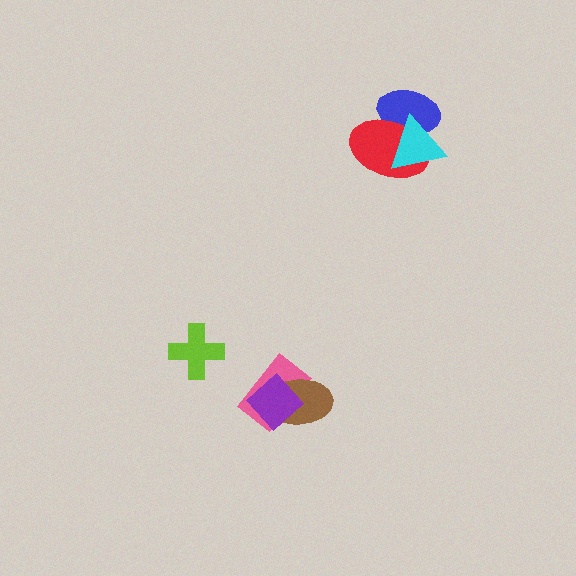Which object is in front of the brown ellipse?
The purple diamond is in front of the brown ellipse.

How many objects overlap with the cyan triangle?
2 objects overlap with the cyan triangle.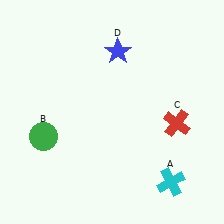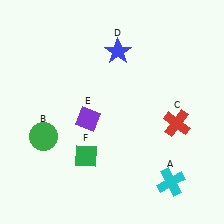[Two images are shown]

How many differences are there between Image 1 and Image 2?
There are 2 differences between the two images.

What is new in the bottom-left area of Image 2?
A green diamond (F) was added in the bottom-left area of Image 2.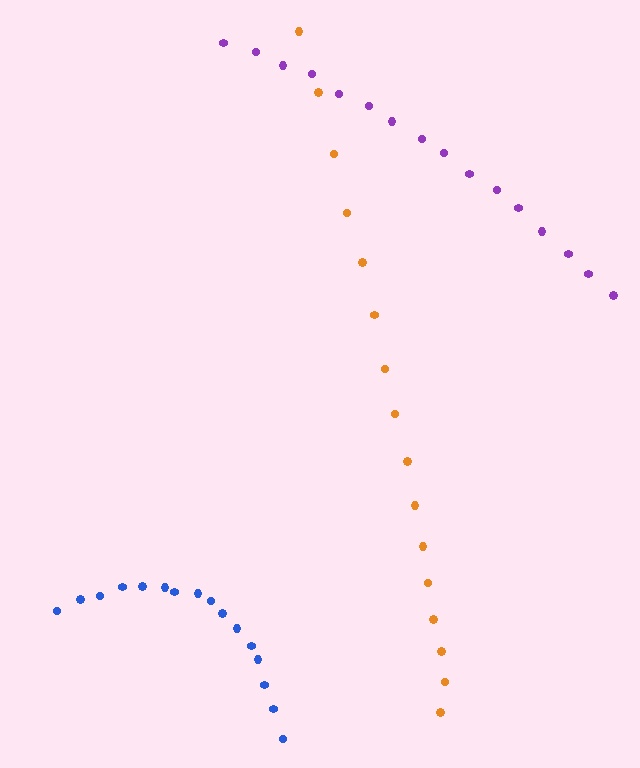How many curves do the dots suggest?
There are 3 distinct paths.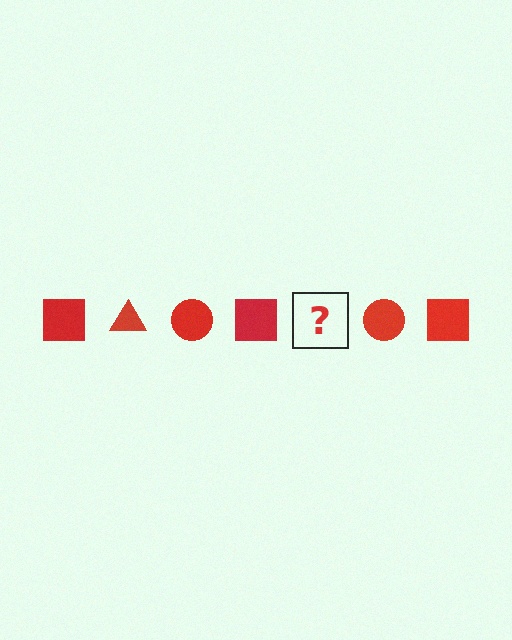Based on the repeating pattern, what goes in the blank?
The blank should be a red triangle.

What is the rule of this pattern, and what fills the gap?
The rule is that the pattern cycles through square, triangle, circle shapes in red. The gap should be filled with a red triangle.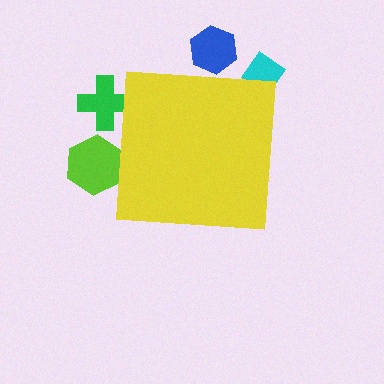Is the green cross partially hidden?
Yes, the green cross is partially hidden behind the yellow square.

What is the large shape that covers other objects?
A yellow square.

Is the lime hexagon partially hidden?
Yes, the lime hexagon is partially hidden behind the yellow square.